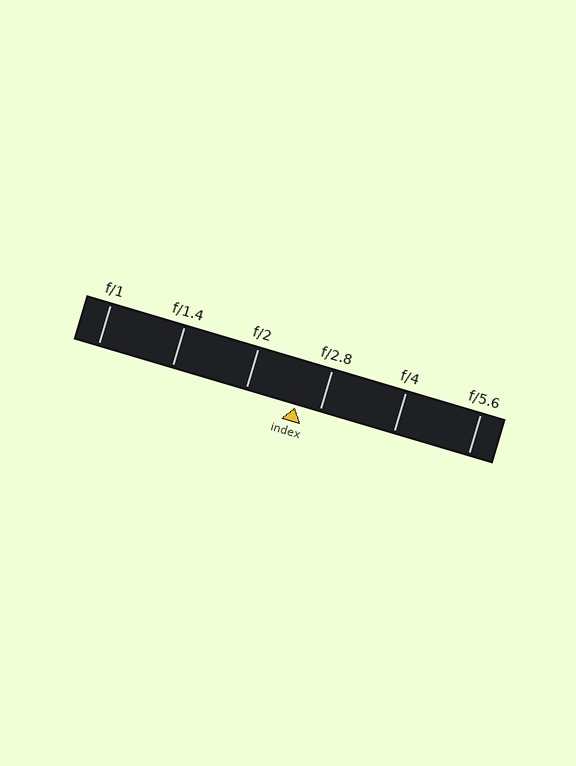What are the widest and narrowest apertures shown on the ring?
The widest aperture shown is f/1 and the narrowest is f/5.6.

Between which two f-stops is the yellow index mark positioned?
The index mark is between f/2 and f/2.8.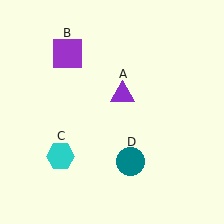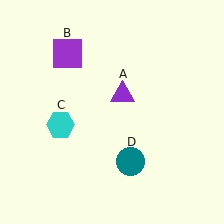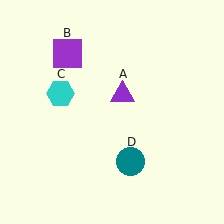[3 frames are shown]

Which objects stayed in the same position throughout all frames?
Purple triangle (object A) and purple square (object B) and teal circle (object D) remained stationary.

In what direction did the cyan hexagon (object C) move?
The cyan hexagon (object C) moved up.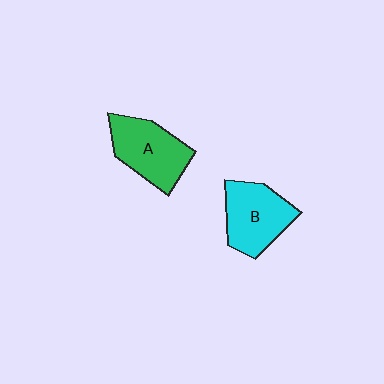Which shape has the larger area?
Shape A (green).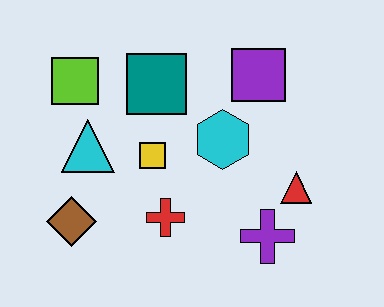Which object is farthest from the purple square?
The brown diamond is farthest from the purple square.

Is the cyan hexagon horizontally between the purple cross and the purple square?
No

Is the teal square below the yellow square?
No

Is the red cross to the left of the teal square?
No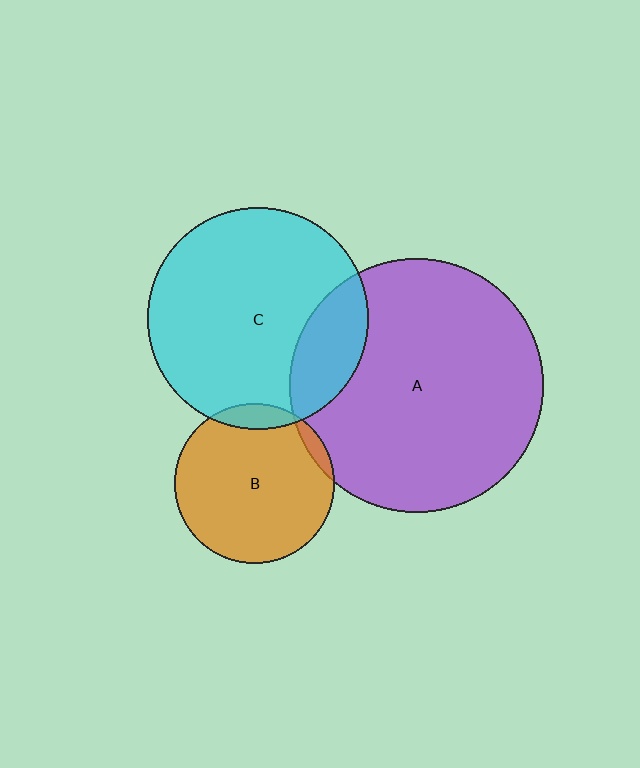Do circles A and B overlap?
Yes.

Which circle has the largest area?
Circle A (purple).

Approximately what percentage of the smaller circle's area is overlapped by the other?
Approximately 5%.